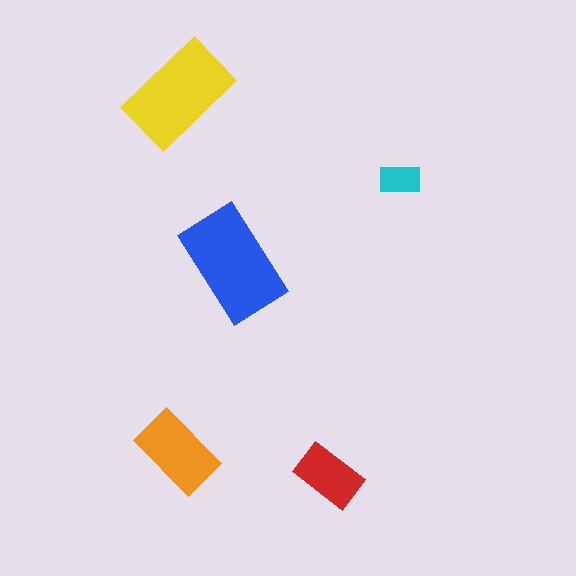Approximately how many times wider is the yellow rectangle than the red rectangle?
About 1.5 times wider.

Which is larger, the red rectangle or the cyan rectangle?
The red one.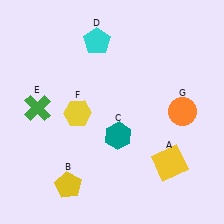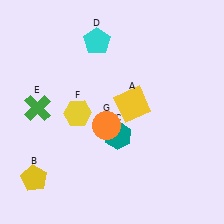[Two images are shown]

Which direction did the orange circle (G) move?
The orange circle (G) moved left.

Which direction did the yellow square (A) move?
The yellow square (A) moved up.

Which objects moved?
The objects that moved are: the yellow square (A), the yellow pentagon (B), the orange circle (G).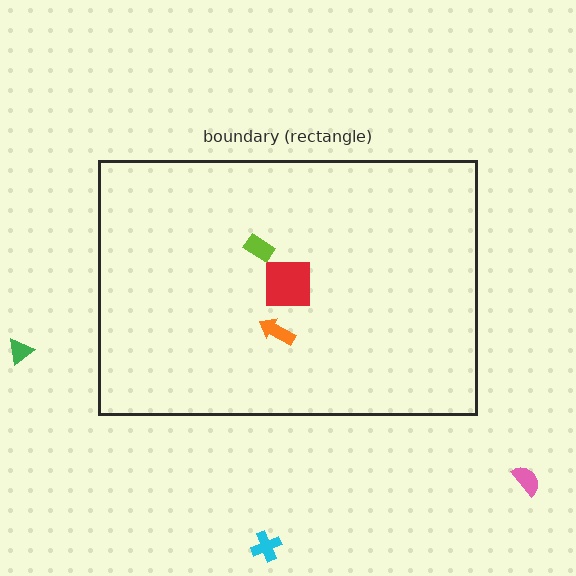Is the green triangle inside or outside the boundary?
Outside.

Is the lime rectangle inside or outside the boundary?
Inside.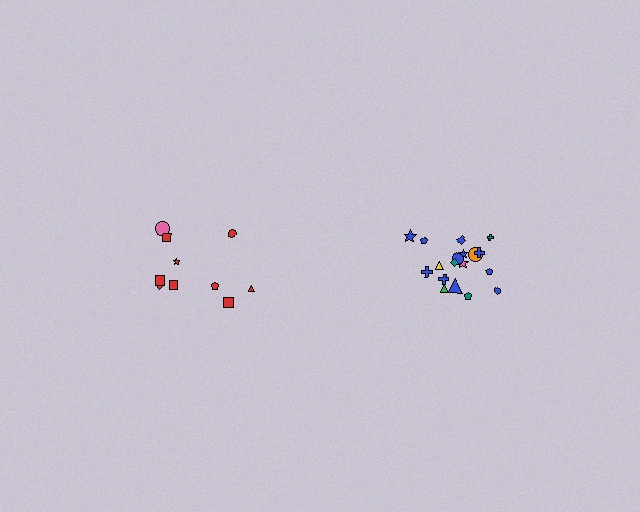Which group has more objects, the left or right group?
The right group.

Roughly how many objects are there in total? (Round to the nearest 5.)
Roughly 30 objects in total.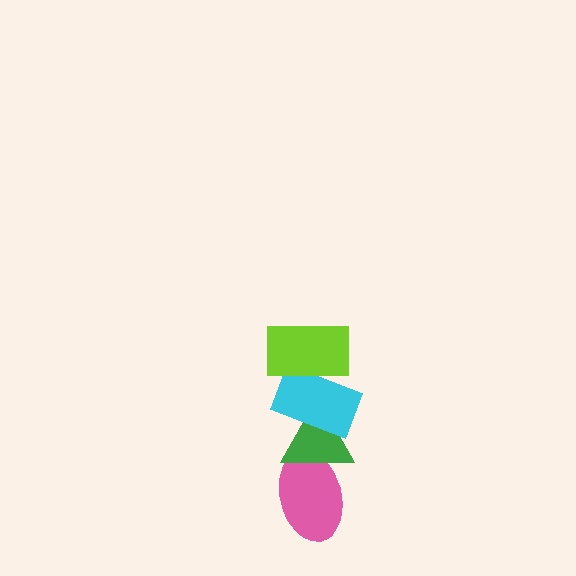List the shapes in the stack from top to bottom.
From top to bottom: the lime rectangle, the cyan rectangle, the green triangle, the pink ellipse.